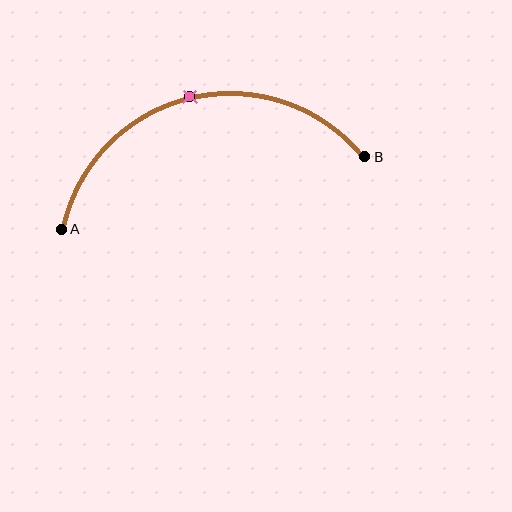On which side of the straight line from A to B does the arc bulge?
The arc bulges above the straight line connecting A and B.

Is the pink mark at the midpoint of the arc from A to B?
Yes. The pink mark lies on the arc at equal arc-length from both A and B — it is the arc midpoint.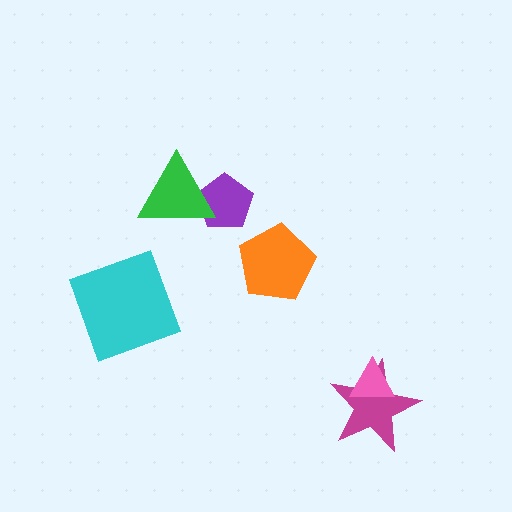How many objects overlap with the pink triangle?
1 object overlaps with the pink triangle.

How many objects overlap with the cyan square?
0 objects overlap with the cyan square.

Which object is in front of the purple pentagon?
The green triangle is in front of the purple pentagon.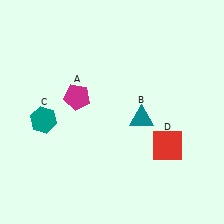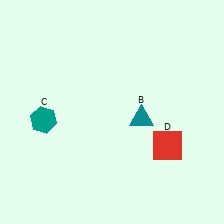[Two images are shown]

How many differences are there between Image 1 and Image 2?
There is 1 difference between the two images.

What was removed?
The magenta pentagon (A) was removed in Image 2.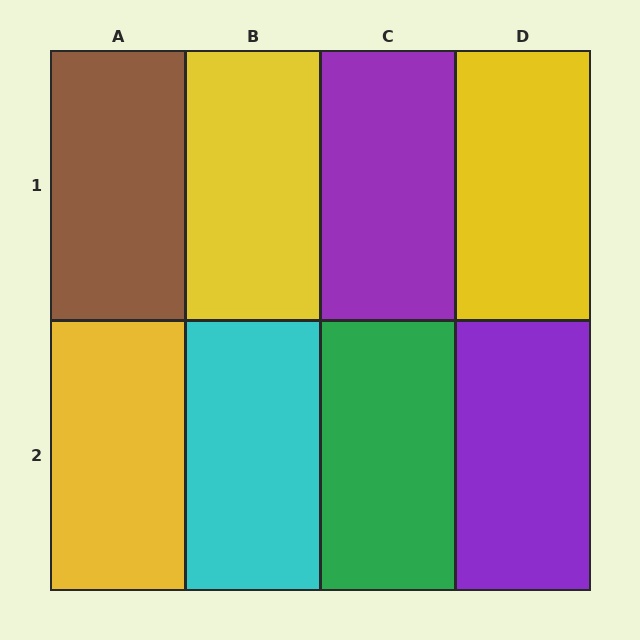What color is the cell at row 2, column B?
Cyan.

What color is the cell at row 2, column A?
Yellow.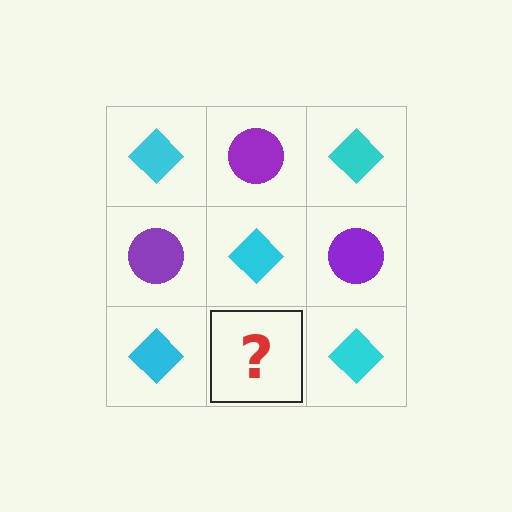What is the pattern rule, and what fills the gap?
The rule is that it alternates cyan diamond and purple circle in a checkerboard pattern. The gap should be filled with a purple circle.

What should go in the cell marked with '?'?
The missing cell should contain a purple circle.